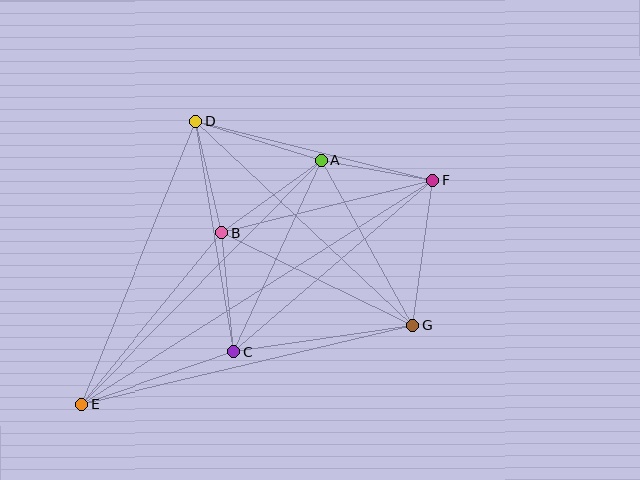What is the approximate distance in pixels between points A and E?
The distance between A and E is approximately 341 pixels.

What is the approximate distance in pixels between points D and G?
The distance between D and G is approximately 298 pixels.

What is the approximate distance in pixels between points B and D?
The distance between B and D is approximately 114 pixels.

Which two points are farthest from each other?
Points E and F are farthest from each other.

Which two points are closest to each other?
Points A and F are closest to each other.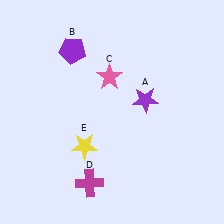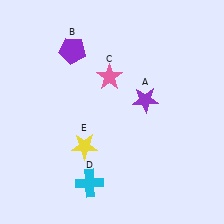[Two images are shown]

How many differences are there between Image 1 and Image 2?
There is 1 difference between the two images.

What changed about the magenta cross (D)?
In Image 1, D is magenta. In Image 2, it changed to cyan.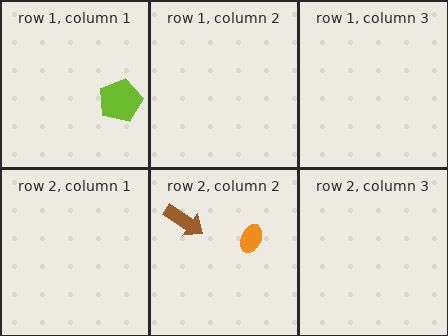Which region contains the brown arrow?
The row 2, column 2 region.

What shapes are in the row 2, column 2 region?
The orange ellipse, the brown arrow.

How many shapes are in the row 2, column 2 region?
2.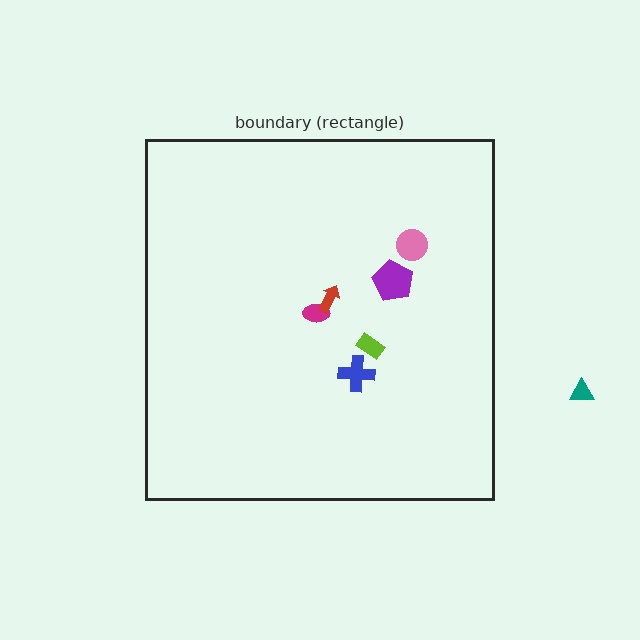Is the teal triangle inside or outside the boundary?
Outside.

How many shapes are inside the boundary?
6 inside, 1 outside.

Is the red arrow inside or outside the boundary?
Inside.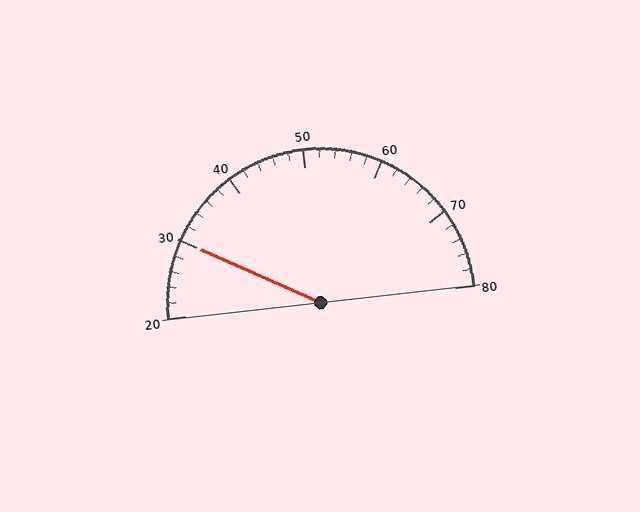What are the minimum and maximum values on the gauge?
The gauge ranges from 20 to 80.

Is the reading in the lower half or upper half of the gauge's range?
The reading is in the lower half of the range (20 to 80).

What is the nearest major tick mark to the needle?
The nearest major tick mark is 30.